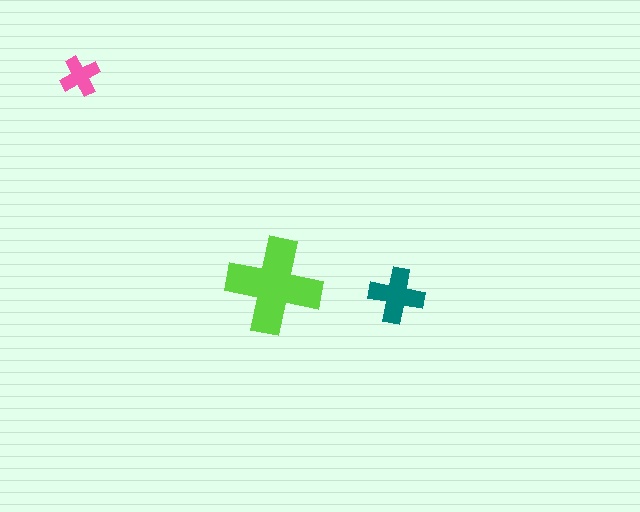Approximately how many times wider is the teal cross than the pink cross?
About 1.5 times wider.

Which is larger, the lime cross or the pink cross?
The lime one.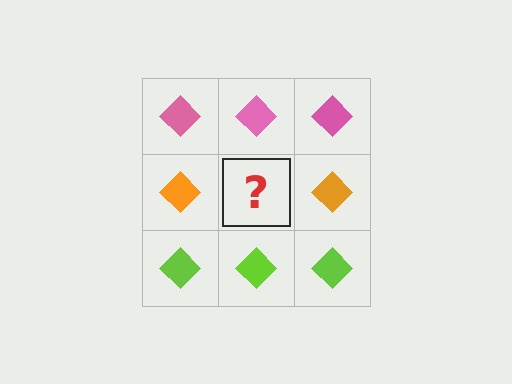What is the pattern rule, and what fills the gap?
The rule is that each row has a consistent color. The gap should be filled with an orange diamond.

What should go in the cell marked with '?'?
The missing cell should contain an orange diamond.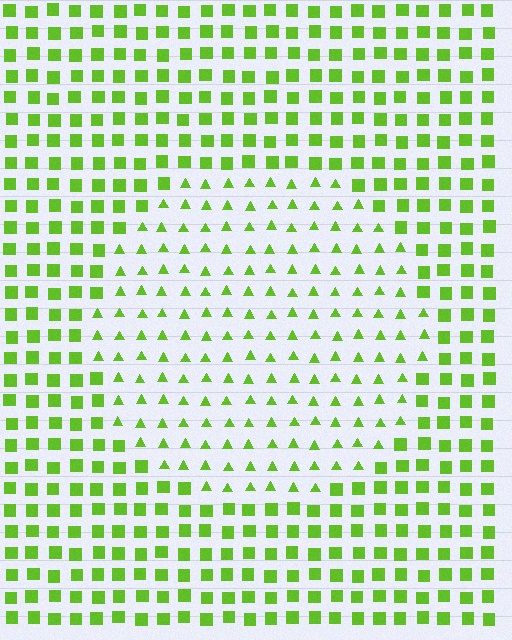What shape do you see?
I see a circle.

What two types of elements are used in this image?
The image uses triangles inside the circle region and squares outside it.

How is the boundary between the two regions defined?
The boundary is defined by a change in element shape: triangles inside vs. squares outside. All elements share the same color and spacing.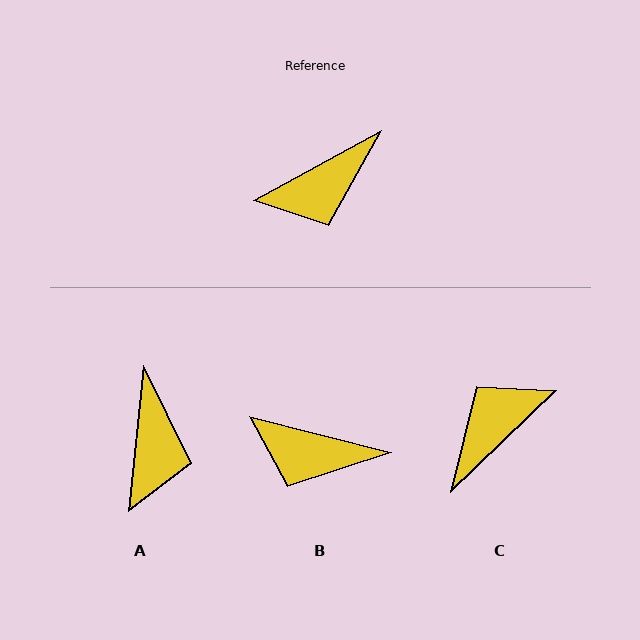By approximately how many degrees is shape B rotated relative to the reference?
Approximately 43 degrees clockwise.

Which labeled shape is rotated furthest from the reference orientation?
C, about 164 degrees away.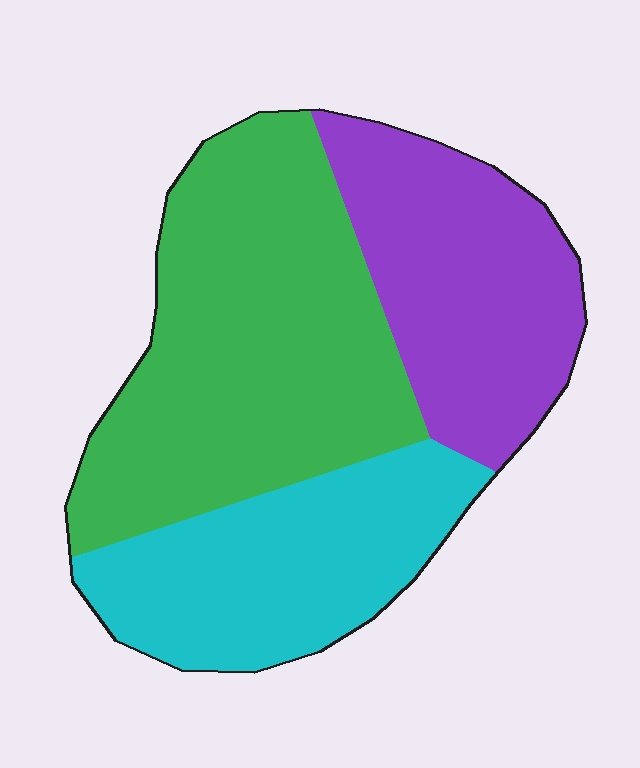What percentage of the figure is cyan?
Cyan takes up about one quarter (1/4) of the figure.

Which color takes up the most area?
Green, at roughly 45%.